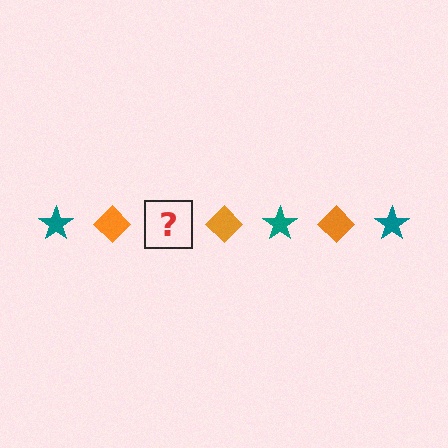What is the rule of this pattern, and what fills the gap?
The rule is that the pattern alternates between teal star and orange diamond. The gap should be filled with a teal star.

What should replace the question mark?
The question mark should be replaced with a teal star.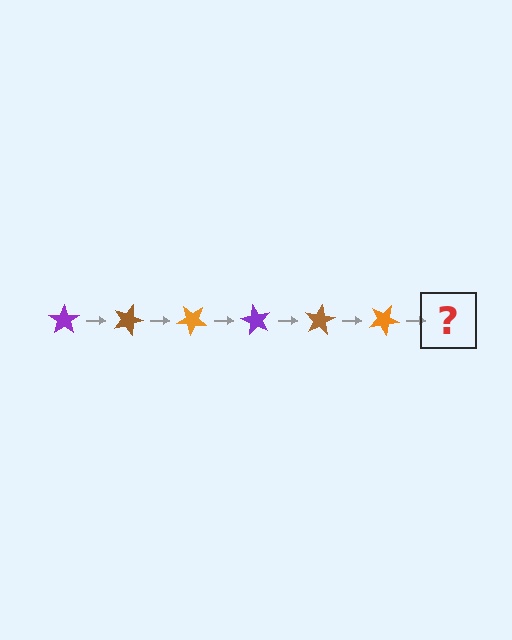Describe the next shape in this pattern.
It should be a purple star, rotated 120 degrees from the start.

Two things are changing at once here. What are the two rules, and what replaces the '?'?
The two rules are that it rotates 20 degrees each step and the color cycles through purple, brown, and orange. The '?' should be a purple star, rotated 120 degrees from the start.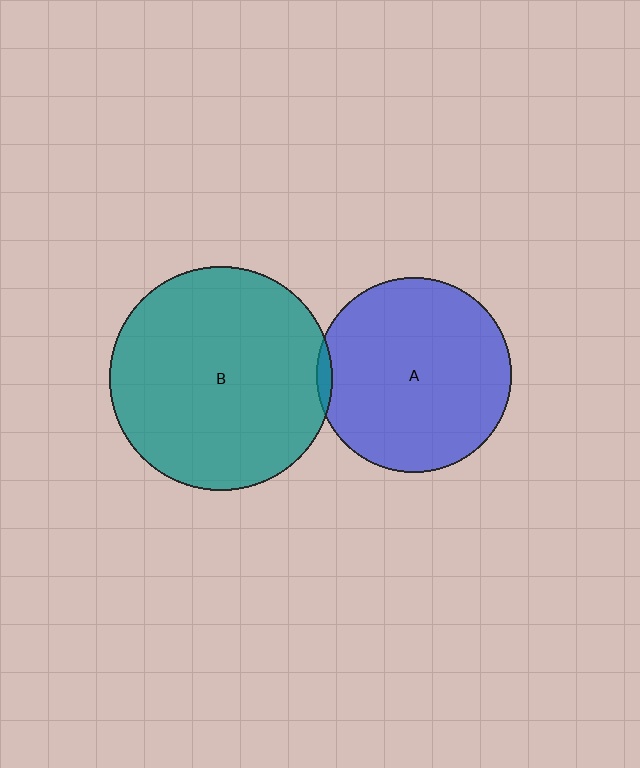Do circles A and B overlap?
Yes.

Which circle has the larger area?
Circle B (teal).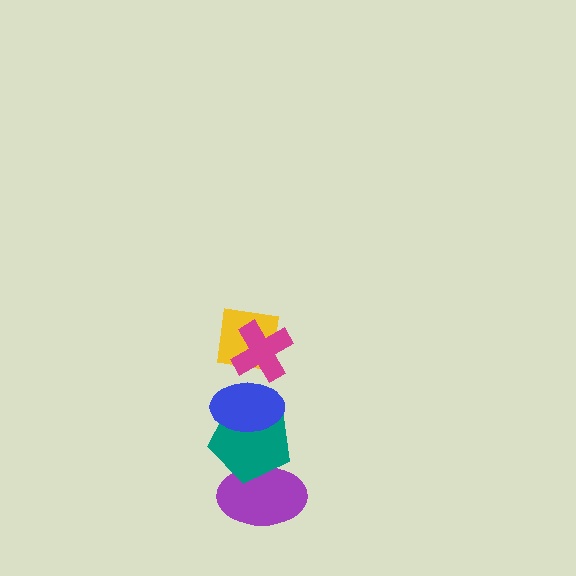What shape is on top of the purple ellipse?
The teal pentagon is on top of the purple ellipse.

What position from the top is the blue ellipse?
The blue ellipse is 3rd from the top.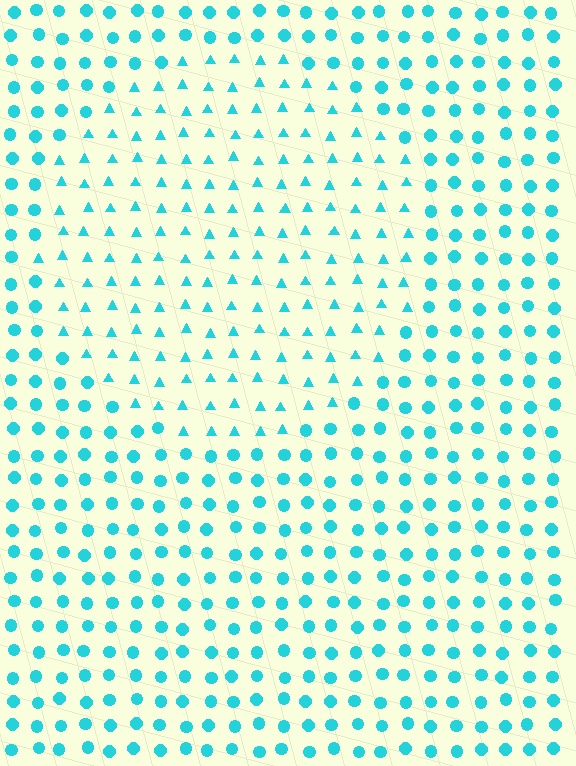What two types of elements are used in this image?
The image uses triangles inside the circle region and circles outside it.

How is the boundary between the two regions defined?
The boundary is defined by a change in element shape: triangles inside vs. circles outside. All elements share the same color and spacing.